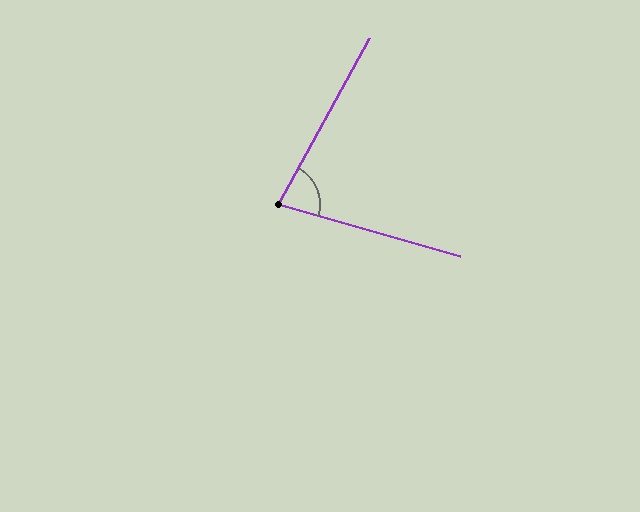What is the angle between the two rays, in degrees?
Approximately 77 degrees.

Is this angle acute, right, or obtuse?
It is acute.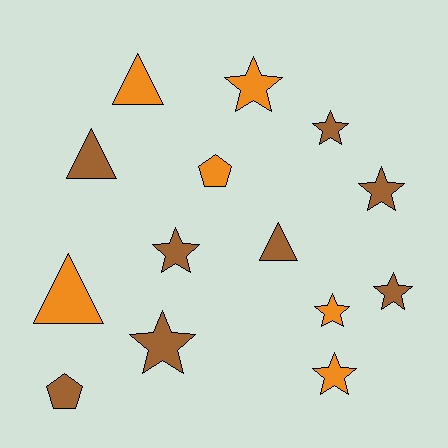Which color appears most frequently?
Brown, with 8 objects.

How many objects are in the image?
There are 14 objects.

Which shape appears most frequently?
Star, with 8 objects.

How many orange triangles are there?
There are 2 orange triangles.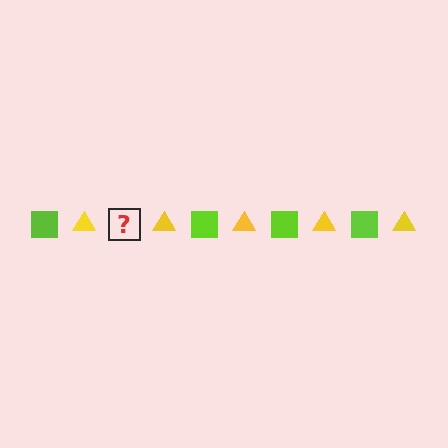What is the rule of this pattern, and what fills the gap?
The rule is that the pattern alternates between lime square and yellow triangle. The gap should be filled with a lime square.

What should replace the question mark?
The question mark should be replaced with a lime square.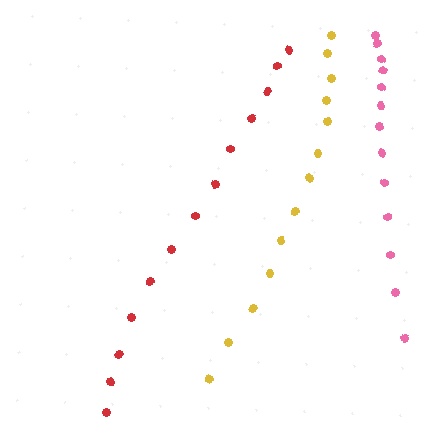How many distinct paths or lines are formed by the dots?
There are 3 distinct paths.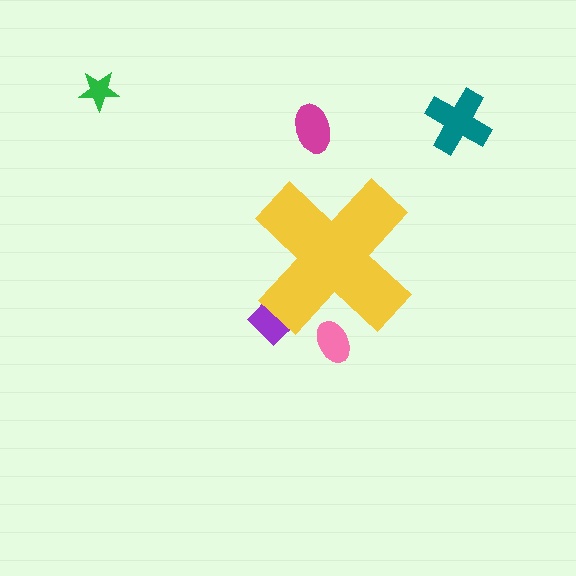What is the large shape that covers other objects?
A yellow cross.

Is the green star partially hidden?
No, the green star is fully visible.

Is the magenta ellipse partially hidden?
No, the magenta ellipse is fully visible.